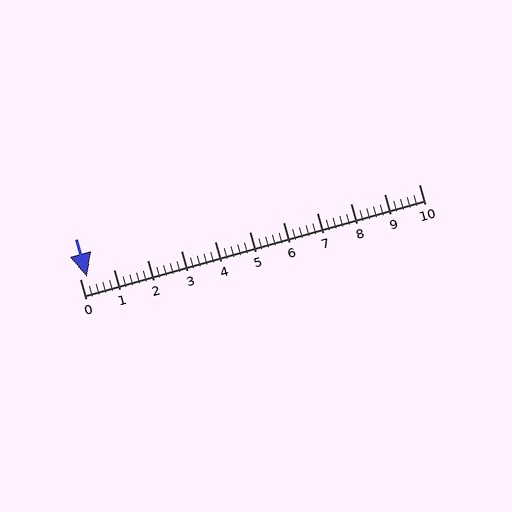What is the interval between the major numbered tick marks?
The major tick marks are spaced 1 units apart.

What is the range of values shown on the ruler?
The ruler shows values from 0 to 10.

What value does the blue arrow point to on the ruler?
The blue arrow points to approximately 0.2.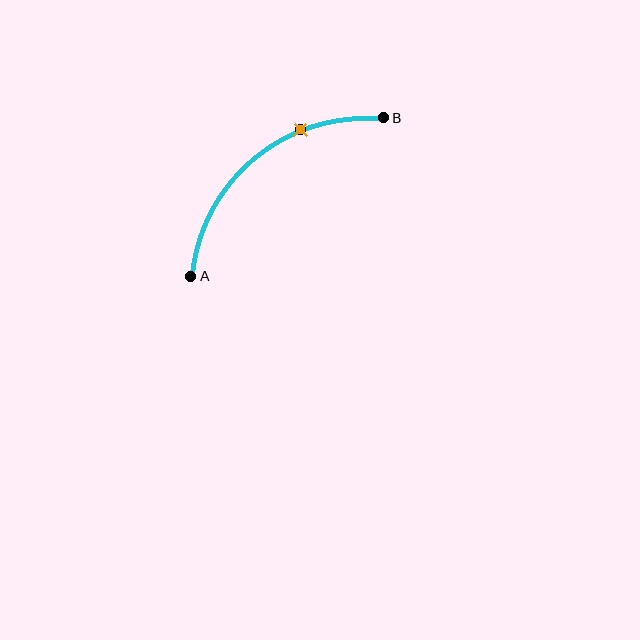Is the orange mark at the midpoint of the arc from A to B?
No. The orange mark lies on the arc but is closer to endpoint B. The arc midpoint would be at the point on the curve equidistant along the arc from both A and B.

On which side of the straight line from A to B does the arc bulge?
The arc bulges above and to the left of the straight line connecting A and B.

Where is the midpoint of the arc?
The arc midpoint is the point on the curve farthest from the straight line joining A and B. It sits above and to the left of that line.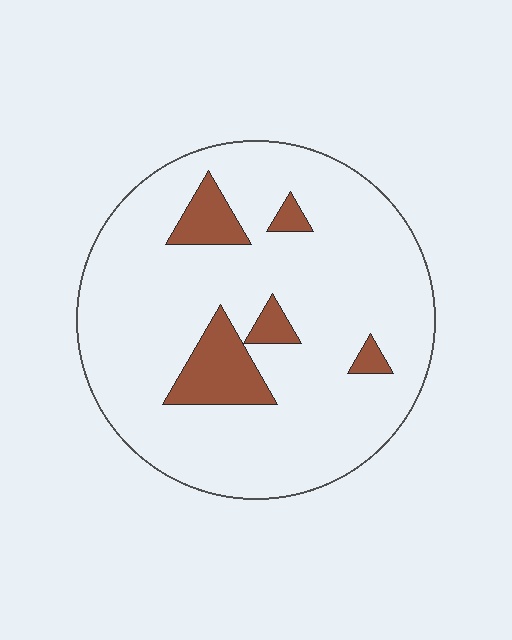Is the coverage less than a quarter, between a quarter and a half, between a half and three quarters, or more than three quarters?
Less than a quarter.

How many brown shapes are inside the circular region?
5.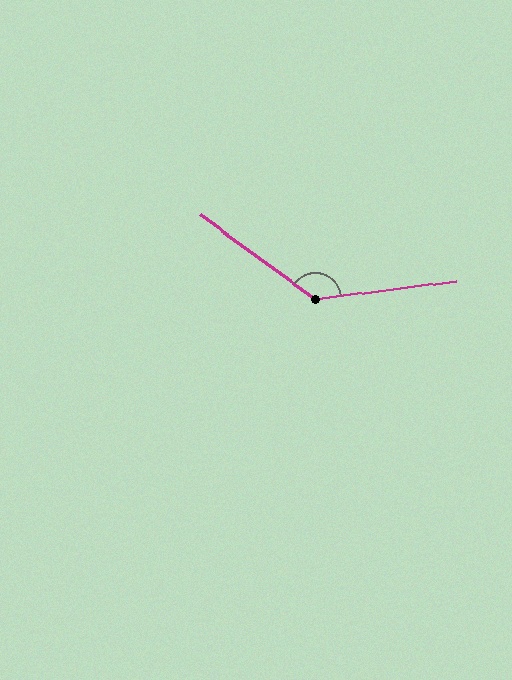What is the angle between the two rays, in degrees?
Approximately 137 degrees.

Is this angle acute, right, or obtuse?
It is obtuse.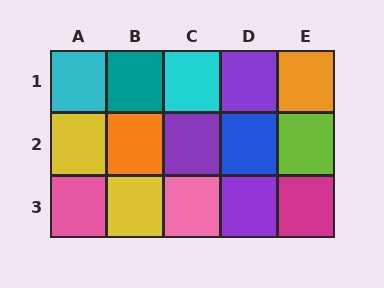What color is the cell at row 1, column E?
Orange.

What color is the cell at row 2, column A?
Yellow.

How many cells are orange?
2 cells are orange.